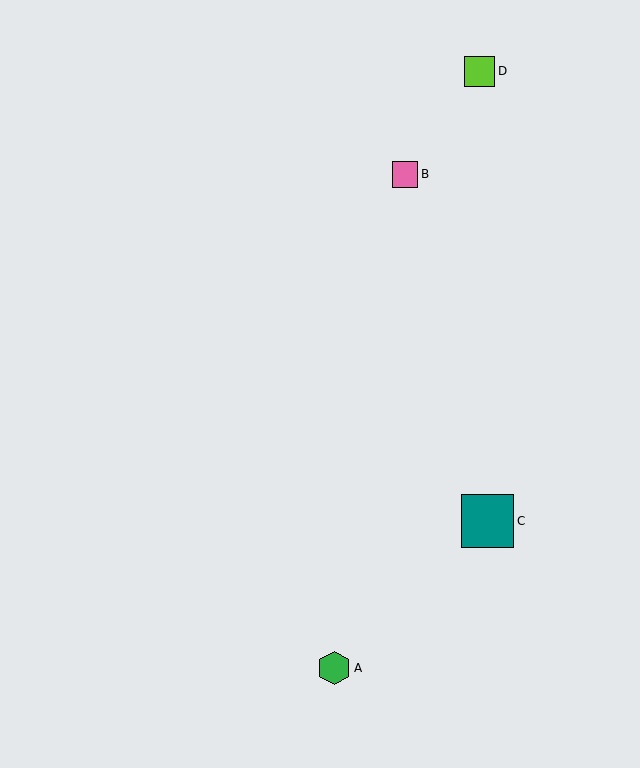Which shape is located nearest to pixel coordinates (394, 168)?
The pink square (labeled B) at (405, 174) is nearest to that location.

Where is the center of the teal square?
The center of the teal square is at (487, 521).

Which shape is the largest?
The teal square (labeled C) is the largest.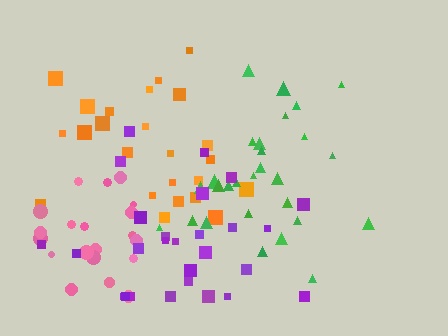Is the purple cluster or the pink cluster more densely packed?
Pink.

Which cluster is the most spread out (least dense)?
Orange.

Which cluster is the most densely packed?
Pink.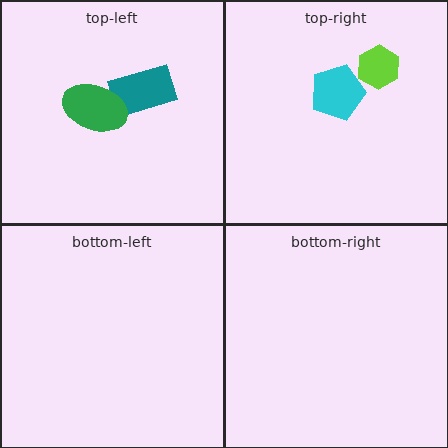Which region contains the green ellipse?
The top-left region.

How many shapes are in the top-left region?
2.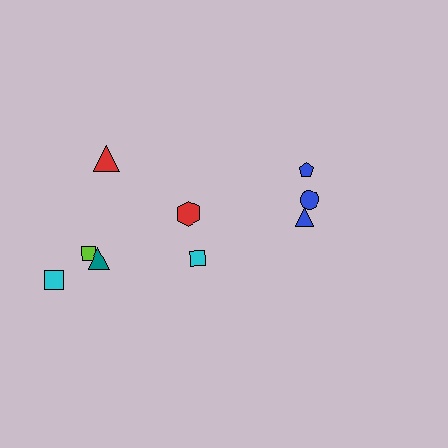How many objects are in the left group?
There are 6 objects.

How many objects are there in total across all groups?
There are 9 objects.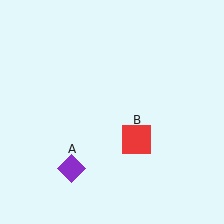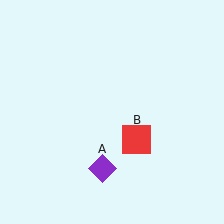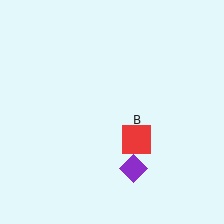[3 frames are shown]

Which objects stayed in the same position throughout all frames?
Red square (object B) remained stationary.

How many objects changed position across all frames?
1 object changed position: purple diamond (object A).